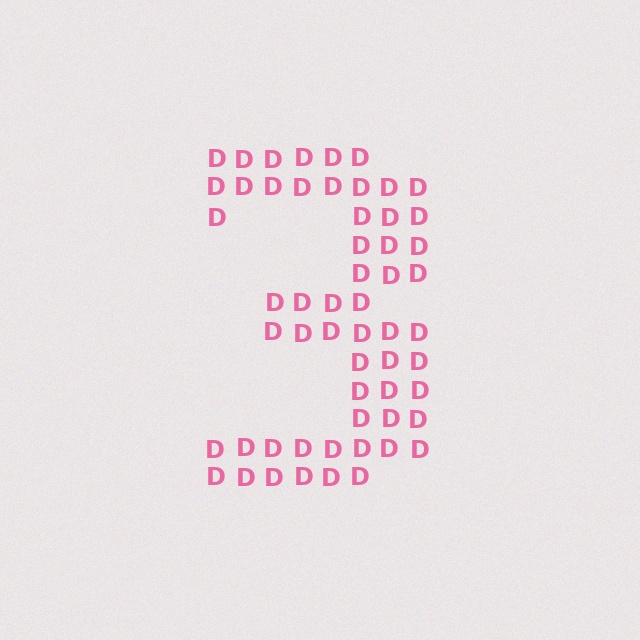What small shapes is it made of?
It is made of small letter D's.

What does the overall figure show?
The overall figure shows the digit 3.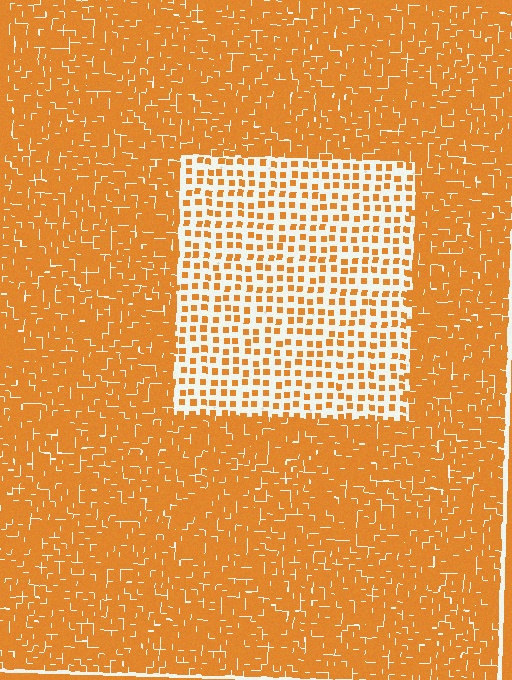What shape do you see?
I see a rectangle.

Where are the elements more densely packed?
The elements are more densely packed outside the rectangle boundary.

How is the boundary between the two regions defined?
The boundary is defined by a change in element density (approximately 3.0x ratio). All elements are the same color, size, and shape.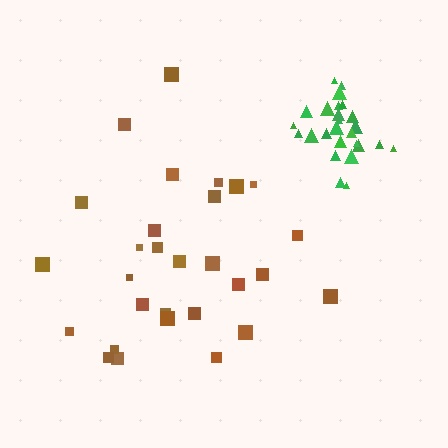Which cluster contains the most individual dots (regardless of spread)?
Brown (29).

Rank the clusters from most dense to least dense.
green, brown.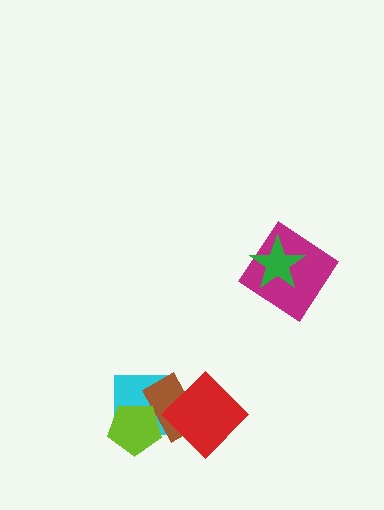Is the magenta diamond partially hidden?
Yes, it is partially covered by another shape.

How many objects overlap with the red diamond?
2 objects overlap with the red diamond.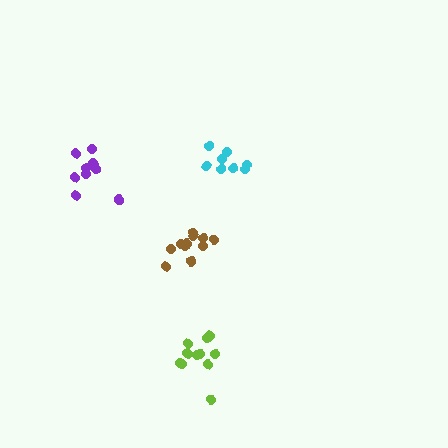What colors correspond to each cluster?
The clusters are colored: brown, purple, cyan, lime.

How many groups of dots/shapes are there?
There are 4 groups.